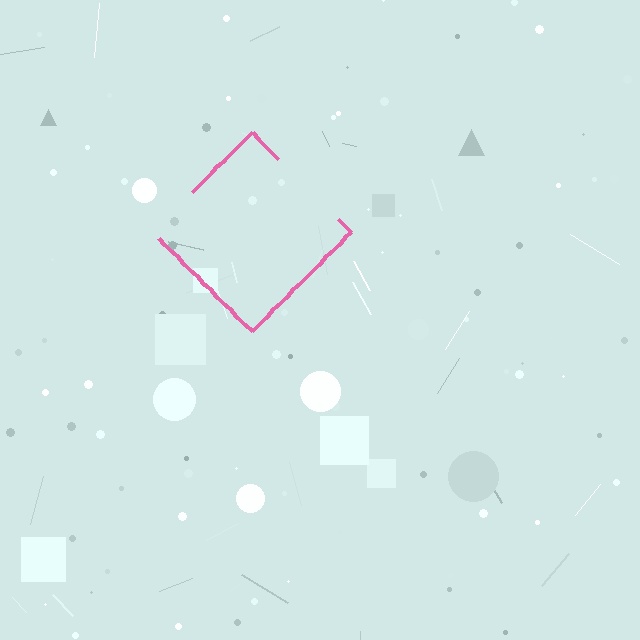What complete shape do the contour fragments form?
The contour fragments form a diamond.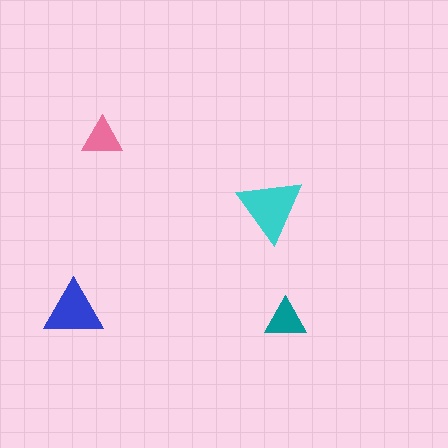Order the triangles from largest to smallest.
the cyan one, the blue one, the teal one, the pink one.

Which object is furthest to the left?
The blue triangle is leftmost.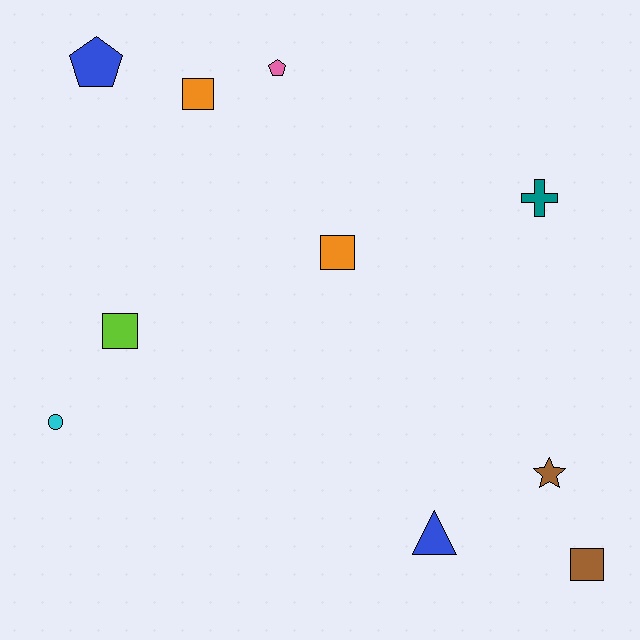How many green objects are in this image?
There are no green objects.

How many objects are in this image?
There are 10 objects.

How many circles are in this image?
There is 1 circle.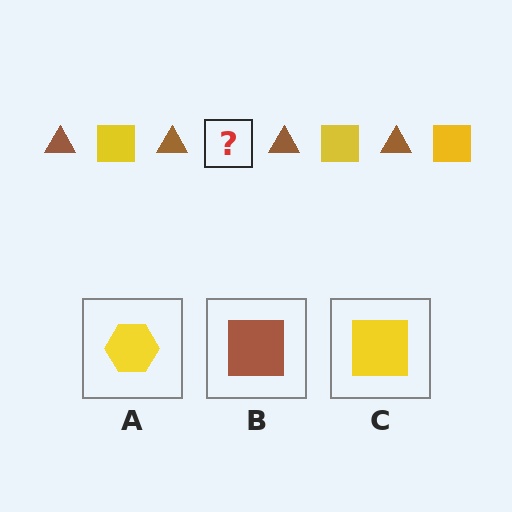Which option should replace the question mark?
Option C.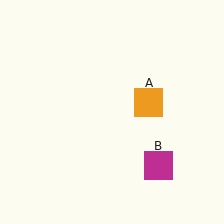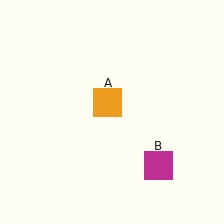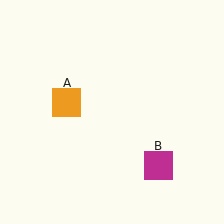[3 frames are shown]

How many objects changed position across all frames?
1 object changed position: orange square (object A).